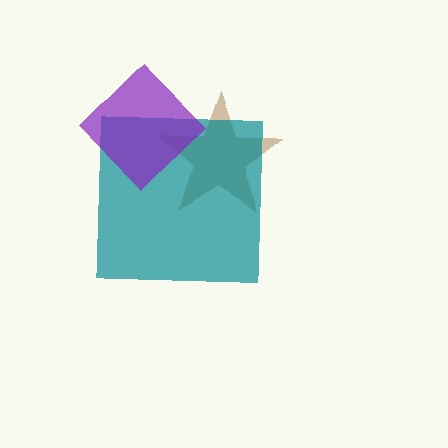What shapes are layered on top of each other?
The layered shapes are: a brown star, a teal square, a purple diamond.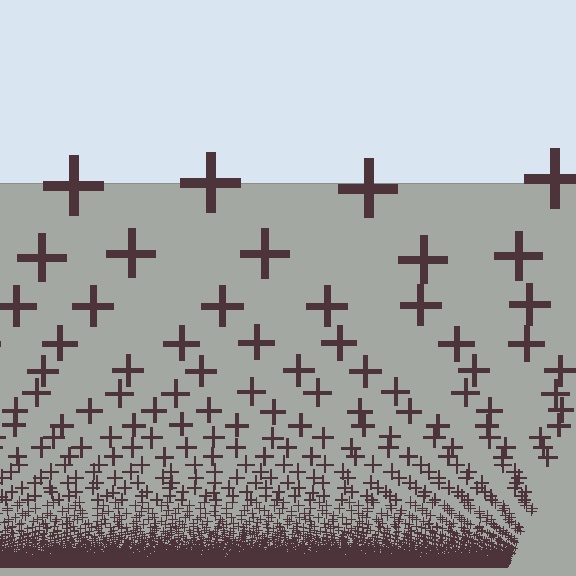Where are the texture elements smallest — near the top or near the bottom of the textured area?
Near the bottom.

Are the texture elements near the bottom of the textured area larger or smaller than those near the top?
Smaller. The gradient is inverted — elements near the bottom are smaller and denser.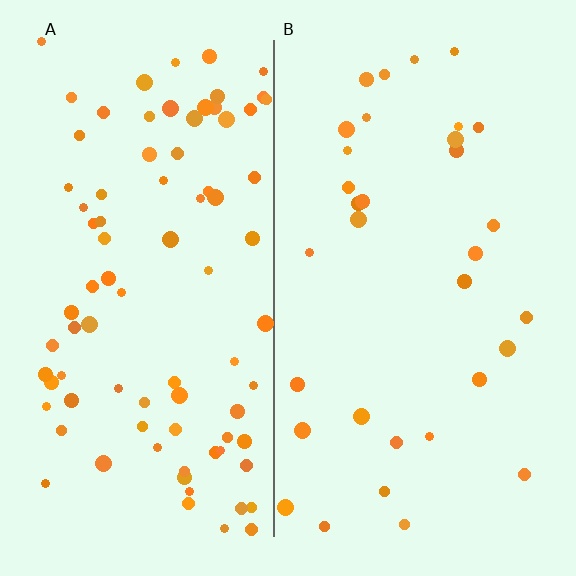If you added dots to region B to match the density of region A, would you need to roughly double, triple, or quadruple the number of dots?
Approximately triple.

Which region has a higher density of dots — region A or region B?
A (the left).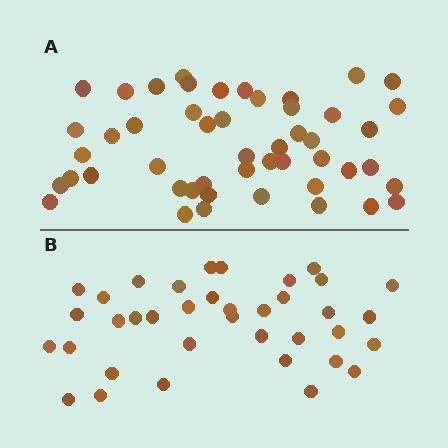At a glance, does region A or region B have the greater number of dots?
Region A (the top region) has more dots.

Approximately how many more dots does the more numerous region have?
Region A has roughly 12 or so more dots than region B.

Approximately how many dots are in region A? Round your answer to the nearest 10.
About 50 dots. (The exact count is 49, which rounds to 50.)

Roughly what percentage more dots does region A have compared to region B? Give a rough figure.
About 30% more.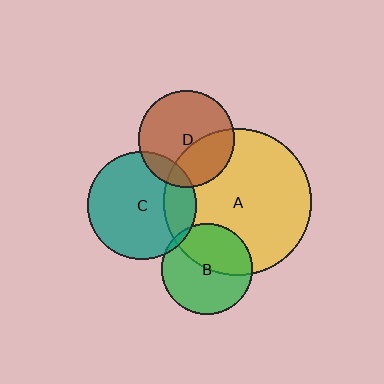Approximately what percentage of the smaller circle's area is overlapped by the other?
Approximately 35%.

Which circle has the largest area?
Circle A (yellow).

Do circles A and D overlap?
Yes.